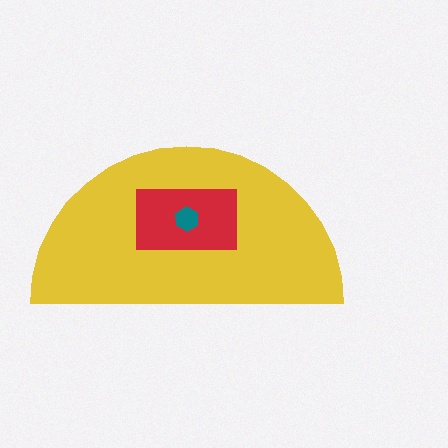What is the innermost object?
The teal hexagon.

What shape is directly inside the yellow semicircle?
The red rectangle.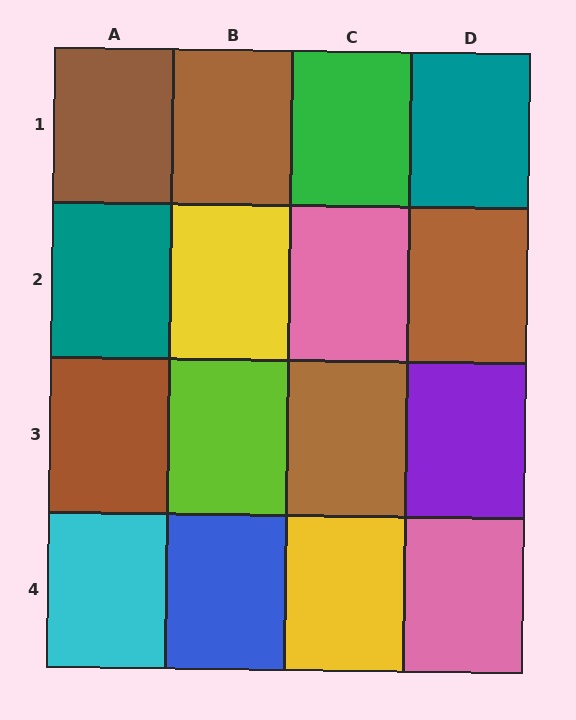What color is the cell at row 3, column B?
Lime.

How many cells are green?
1 cell is green.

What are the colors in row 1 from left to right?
Brown, brown, green, teal.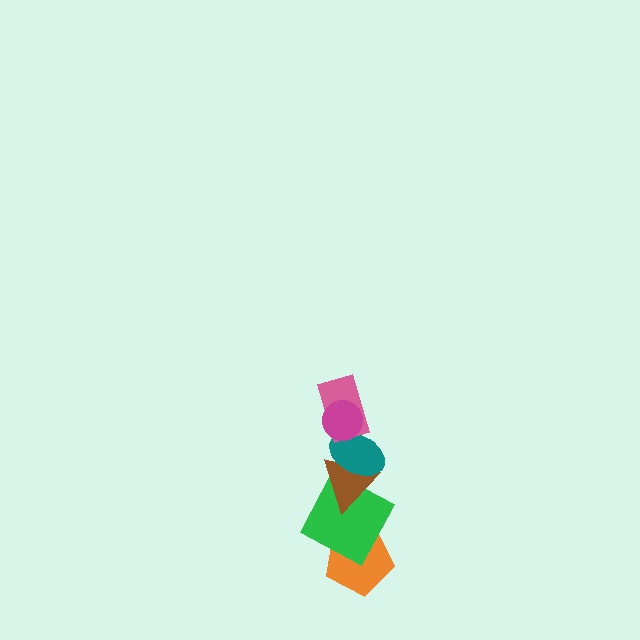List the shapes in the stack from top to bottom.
From top to bottom: the magenta circle, the pink rectangle, the teal ellipse, the brown triangle, the green square, the orange pentagon.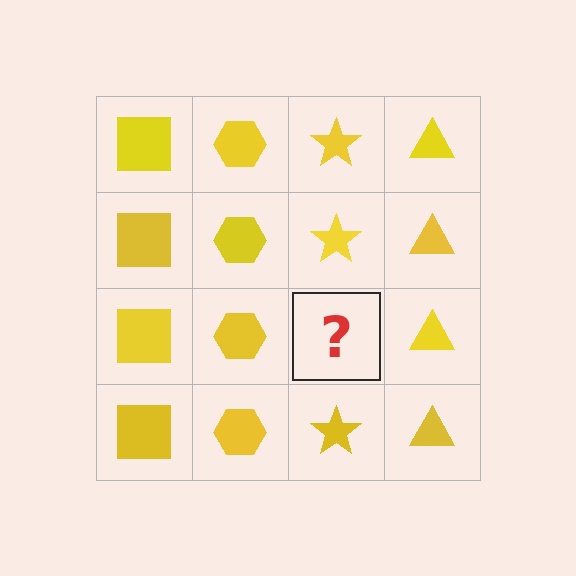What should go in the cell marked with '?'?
The missing cell should contain a yellow star.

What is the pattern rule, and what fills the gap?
The rule is that each column has a consistent shape. The gap should be filled with a yellow star.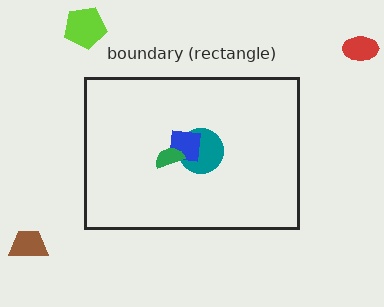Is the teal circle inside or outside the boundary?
Inside.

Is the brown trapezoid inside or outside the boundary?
Outside.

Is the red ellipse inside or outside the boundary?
Outside.